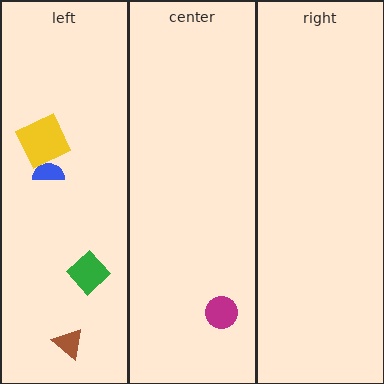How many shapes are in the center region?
1.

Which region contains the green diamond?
The left region.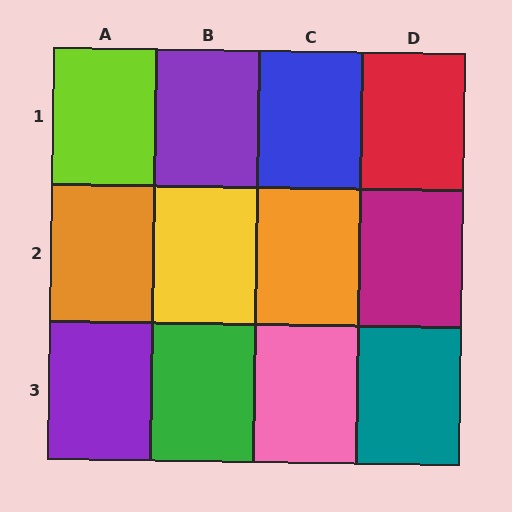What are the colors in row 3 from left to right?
Purple, green, pink, teal.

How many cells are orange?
2 cells are orange.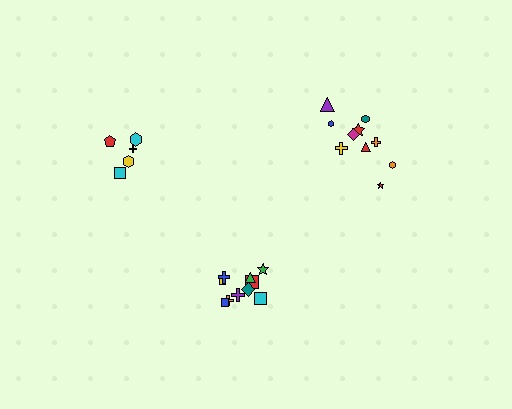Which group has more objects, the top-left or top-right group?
The top-right group.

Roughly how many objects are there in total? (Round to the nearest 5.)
Roughly 25 objects in total.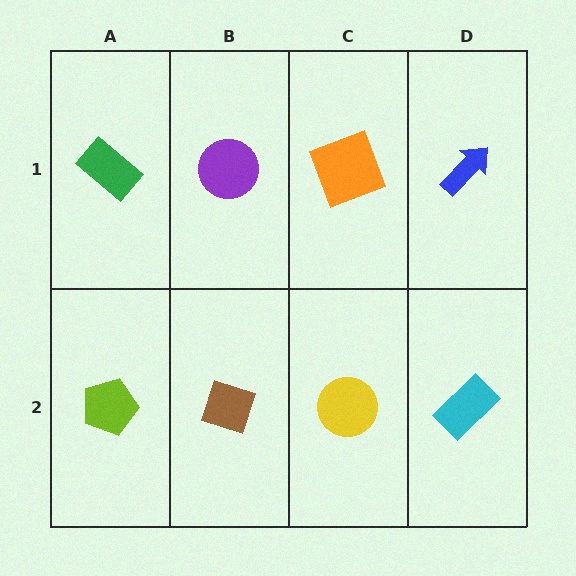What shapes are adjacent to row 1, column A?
A lime pentagon (row 2, column A), a purple circle (row 1, column B).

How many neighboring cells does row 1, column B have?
3.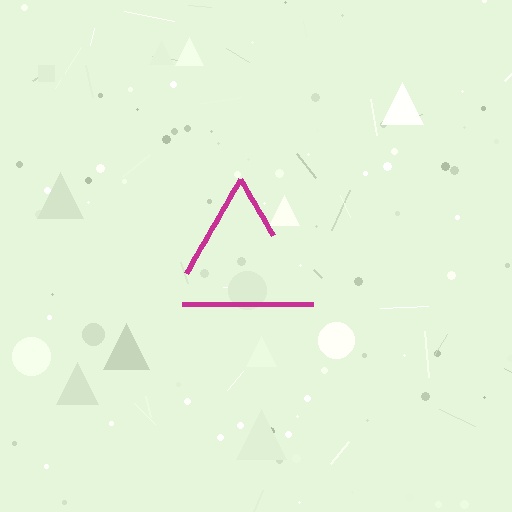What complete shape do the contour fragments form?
The contour fragments form a triangle.